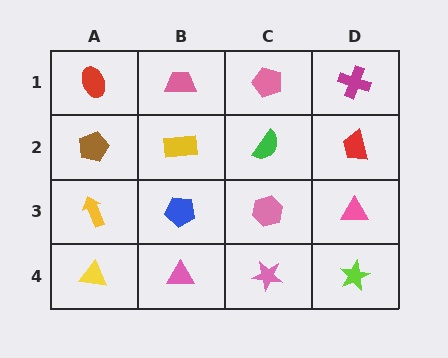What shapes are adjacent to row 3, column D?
A red trapezoid (row 2, column D), a lime star (row 4, column D), a pink hexagon (row 3, column C).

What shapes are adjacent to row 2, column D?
A magenta cross (row 1, column D), a pink triangle (row 3, column D), a green semicircle (row 2, column C).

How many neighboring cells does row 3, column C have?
4.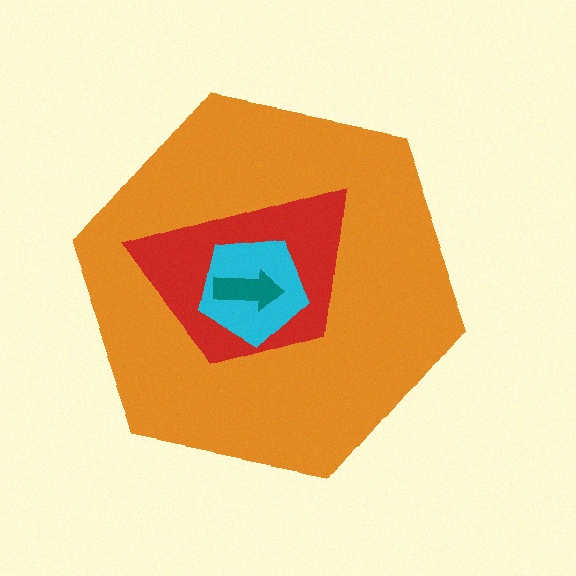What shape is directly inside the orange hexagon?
The red trapezoid.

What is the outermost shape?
The orange hexagon.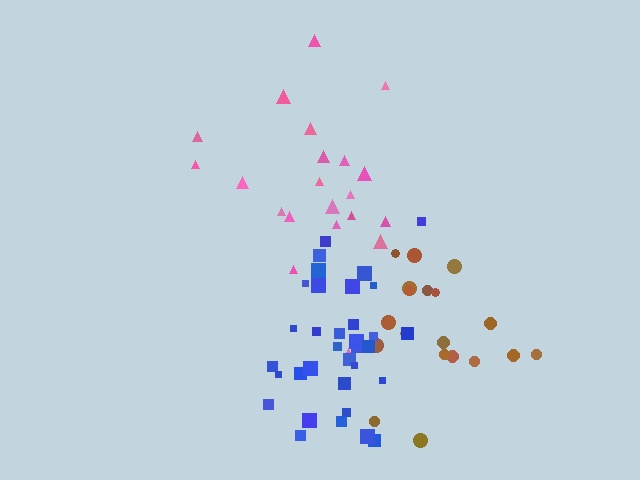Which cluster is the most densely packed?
Blue.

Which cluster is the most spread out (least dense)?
Pink.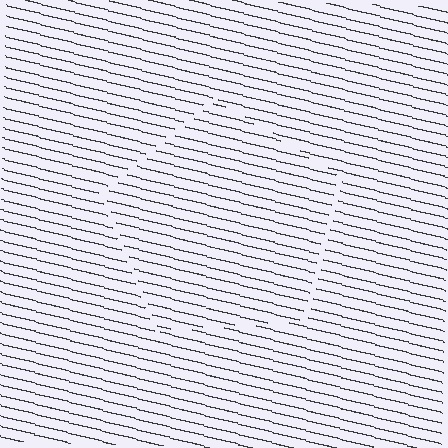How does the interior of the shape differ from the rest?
The interior of the shape contains the same grating, shifted by half a period — the contour is defined by the phase discontinuity where line-ends from the inner and outer gratings abut.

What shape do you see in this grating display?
An illusory pentagon. The interior of the shape contains the same grating, shifted by half a period — the contour is defined by the phase discontinuity where line-ends from the inner and outer gratings abut.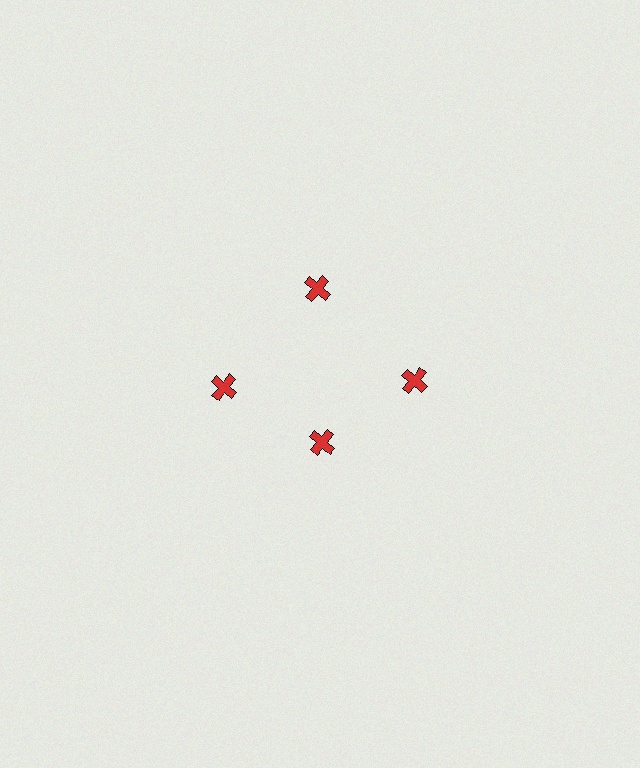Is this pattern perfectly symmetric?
No. The 4 red crosses are arranged in a ring, but one element near the 6 o'clock position is pulled inward toward the center, breaking the 4-fold rotational symmetry.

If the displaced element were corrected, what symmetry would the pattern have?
It would have 4-fold rotational symmetry — the pattern would map onto itself every 90 degrees.